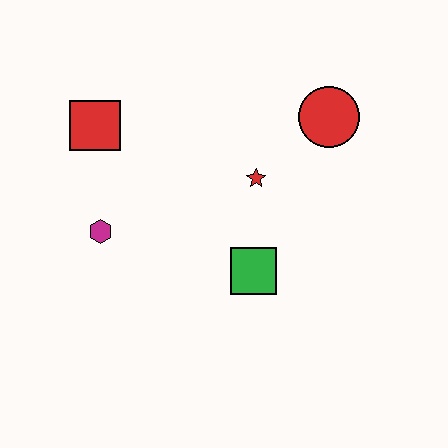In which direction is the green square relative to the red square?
The green square is to the right of the red square.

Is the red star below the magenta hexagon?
No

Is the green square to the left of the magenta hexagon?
No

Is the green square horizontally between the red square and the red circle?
Yes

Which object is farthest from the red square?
The red circle is farthest from the red square.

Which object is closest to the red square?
The magenta hexagon is closest to the red square.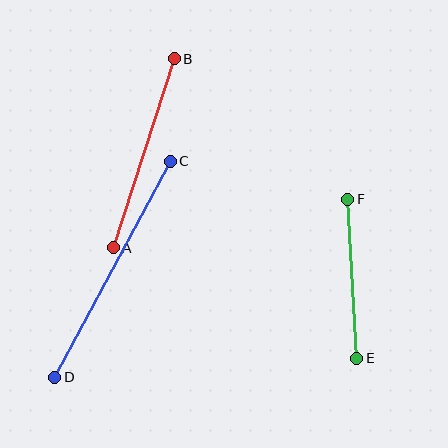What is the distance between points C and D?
The distance is approximately 245 pixels.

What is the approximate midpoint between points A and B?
The midpoint is at approximately (144, 153) pixels.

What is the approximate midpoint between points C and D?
The midpoint is at approximately (112, 269) pixels.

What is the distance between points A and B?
The distance is approximately 199 pixels.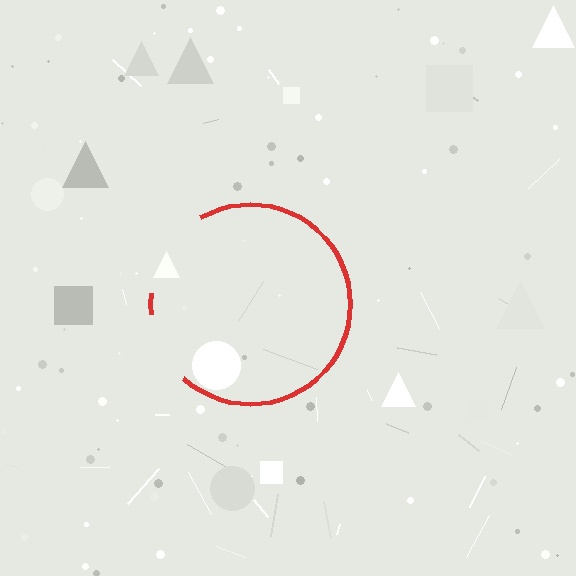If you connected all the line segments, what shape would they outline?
They would outline a circle.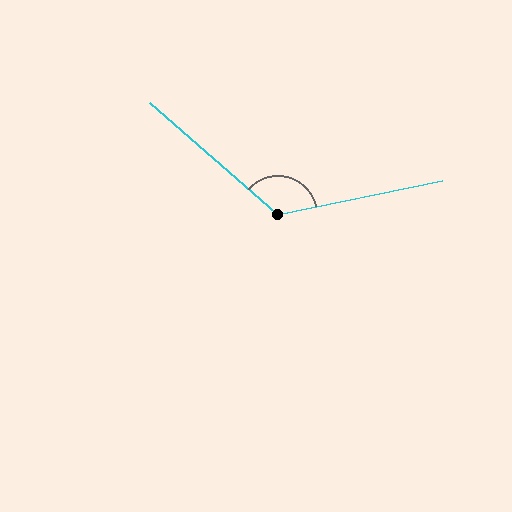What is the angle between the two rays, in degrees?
Approximately 127 degrees.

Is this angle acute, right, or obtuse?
It is obtuse.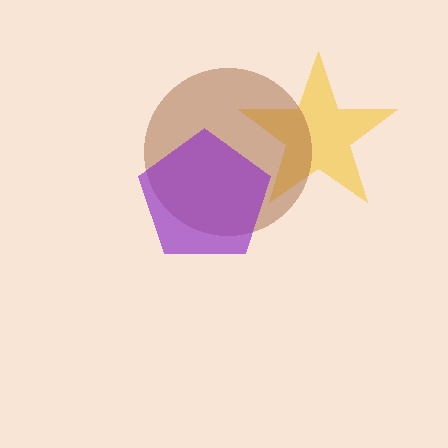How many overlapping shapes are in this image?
There are 3 overlapping shapes in the image.